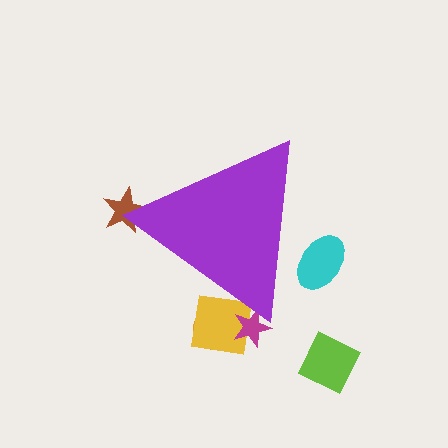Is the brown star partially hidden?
Yes, the brown star is partially hidden behind the purple triangle.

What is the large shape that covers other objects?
A purple triangle.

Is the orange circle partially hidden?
Yes, the orange circle is partially hidden behind the purple triangle.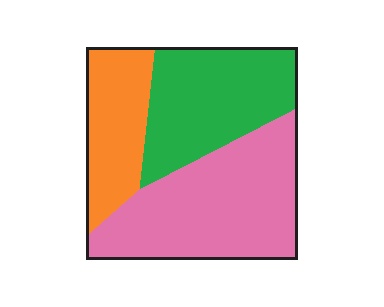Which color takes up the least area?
Orange, at roughly 20%.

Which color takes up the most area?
Pink, at roughly 45%.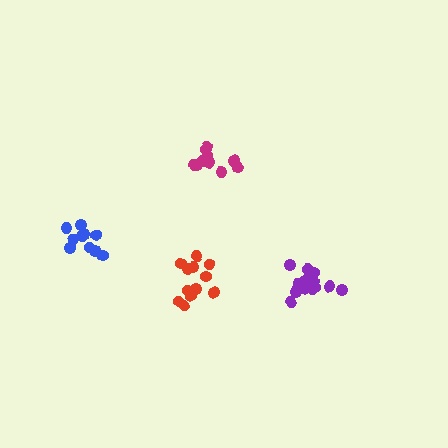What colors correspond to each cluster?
The clusters are colored: blue, red, magenta, purple.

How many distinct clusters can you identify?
There are 4 distinct clusters.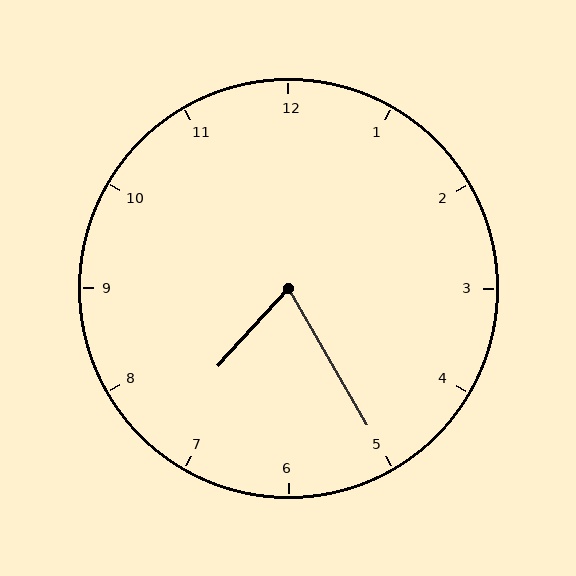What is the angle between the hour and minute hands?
Approximately 72 degrees.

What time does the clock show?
7:25.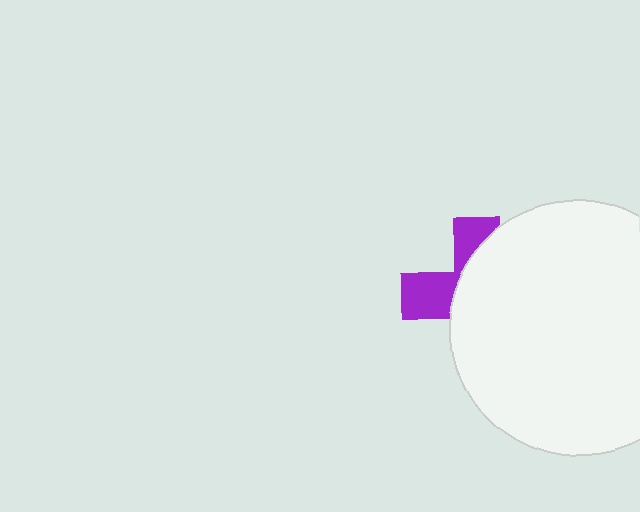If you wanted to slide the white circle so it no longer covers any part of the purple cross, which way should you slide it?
Slide it right — that is the most direct way to separate the two shapes.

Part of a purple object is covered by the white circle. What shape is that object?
It is a cross.